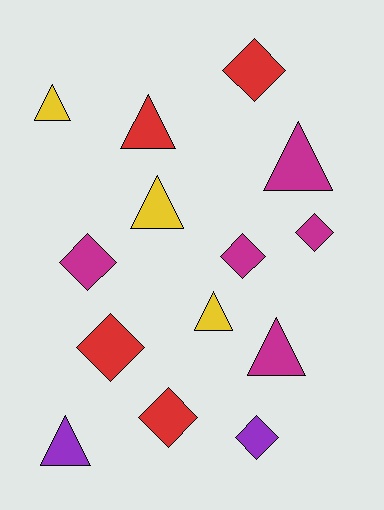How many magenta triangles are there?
There are 2 magenta triangles.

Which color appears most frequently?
Magenta, with 5 objects.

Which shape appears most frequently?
Triangle, with 7 objects.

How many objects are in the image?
There are 14 objects.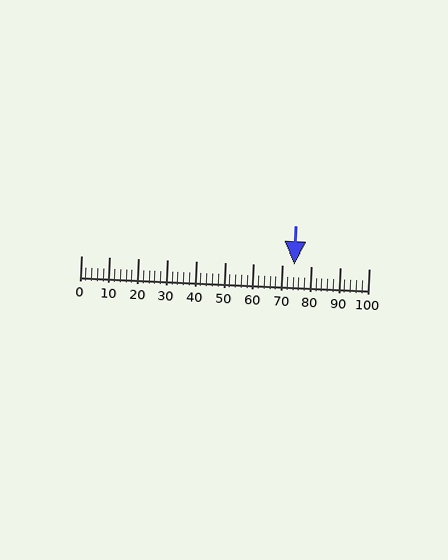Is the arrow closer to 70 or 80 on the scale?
The arrow is closer to 70.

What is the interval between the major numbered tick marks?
The major tick marks are spaced 10 units apart.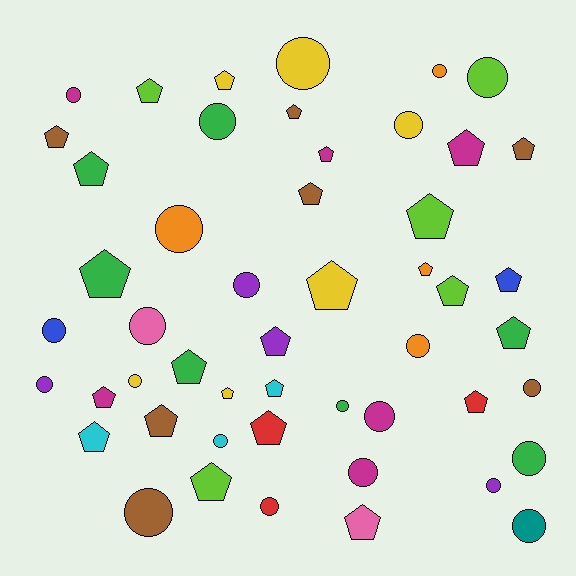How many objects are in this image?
There are 50 objects.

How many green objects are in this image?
There are 7 green objects.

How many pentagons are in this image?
There are 27 pentagons.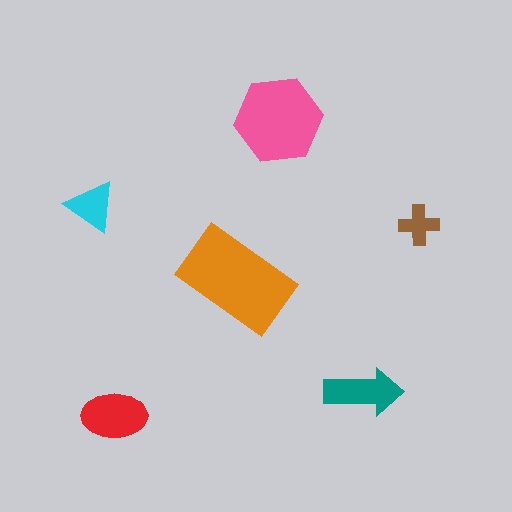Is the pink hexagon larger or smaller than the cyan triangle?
Larger.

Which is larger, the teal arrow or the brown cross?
The teal arrow.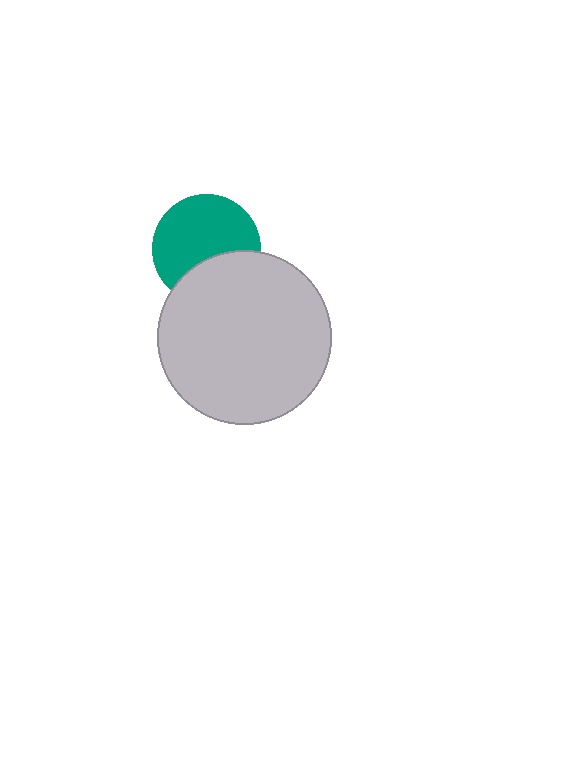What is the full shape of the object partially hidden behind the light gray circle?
The partially hidden object is a teal circle.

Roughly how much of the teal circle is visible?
Most of it is visible (roughly 66%).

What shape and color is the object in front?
The object in front is a light gray circle.